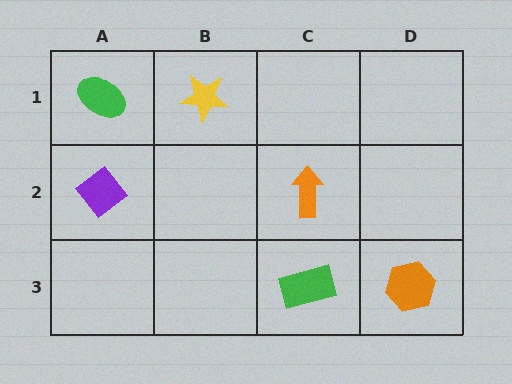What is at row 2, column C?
An orange arrow.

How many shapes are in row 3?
2 shapes.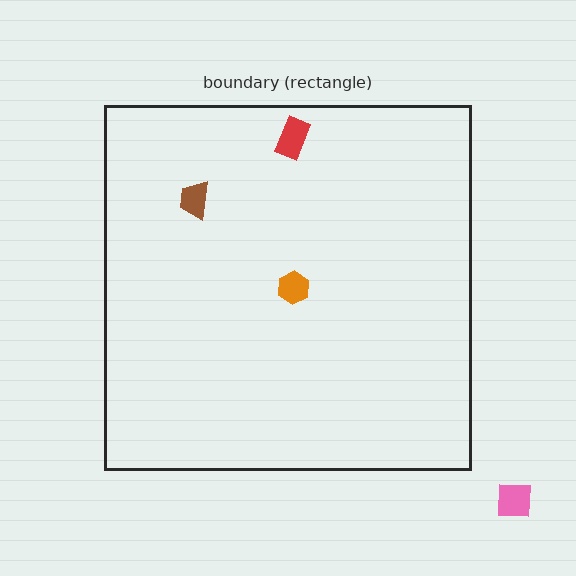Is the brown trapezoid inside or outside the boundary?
Inside.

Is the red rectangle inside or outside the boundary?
Inside.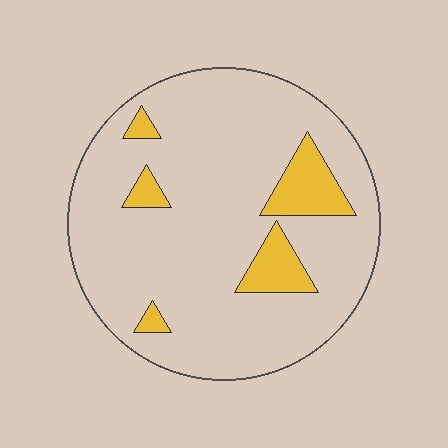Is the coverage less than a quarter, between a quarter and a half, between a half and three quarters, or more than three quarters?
Less than a quarter.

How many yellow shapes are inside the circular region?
5.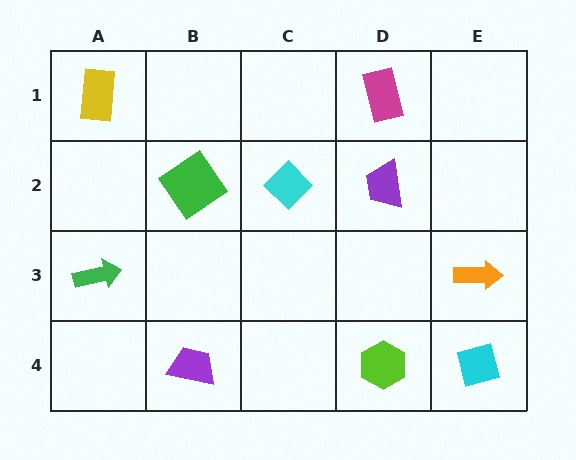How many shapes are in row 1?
2 shapes.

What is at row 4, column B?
A purple trapezoid.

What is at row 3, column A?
A green arrow.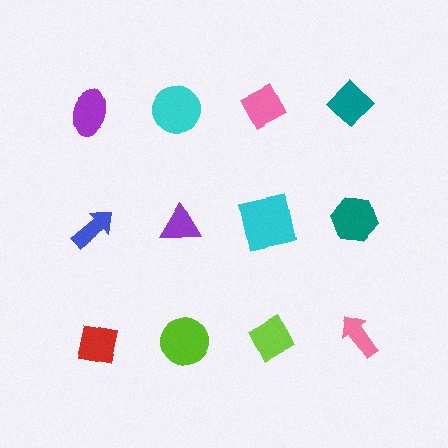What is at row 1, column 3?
A pink diamond.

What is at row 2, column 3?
A cyan square.